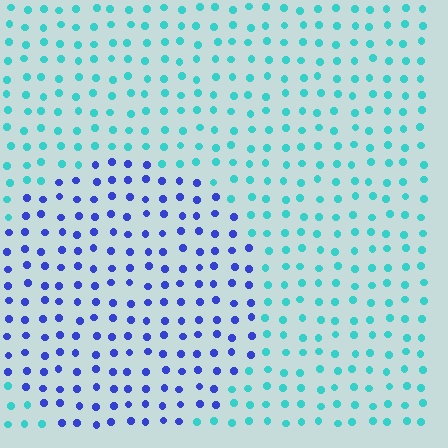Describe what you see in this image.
The image is filled with small cyan elements in a uniform arrangement. A circle-shaped region is visible where the elements are tinted to a slightly different hue, forming a subtle color boundary.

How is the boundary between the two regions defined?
The boundary is defined purely by a slight shift in hue (about 58 degrees). Spacing, size, and orientation are identical on both sides.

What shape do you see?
I see a circle.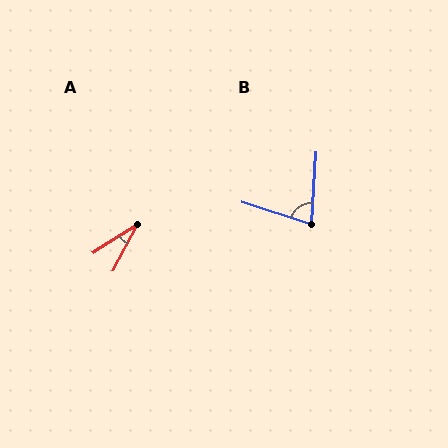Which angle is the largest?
B, at approximately 75 degrees.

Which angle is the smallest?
A, at approximately 30 degrees.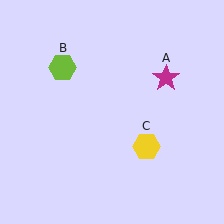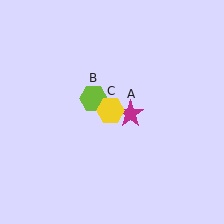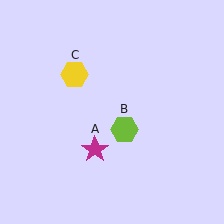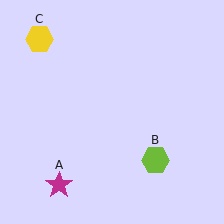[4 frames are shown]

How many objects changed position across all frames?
3 objects changed position: magenta star (object A), lime hexagon (object B), yellow hexagon (object C).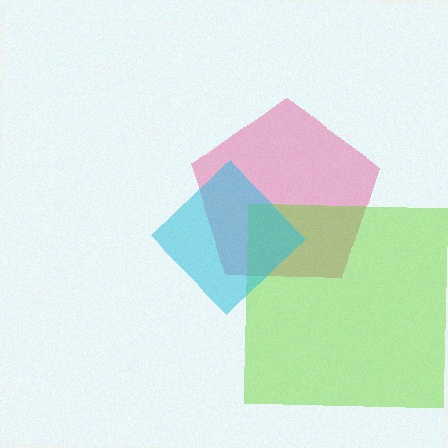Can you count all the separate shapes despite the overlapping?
Yes, there are 3 separate shapes.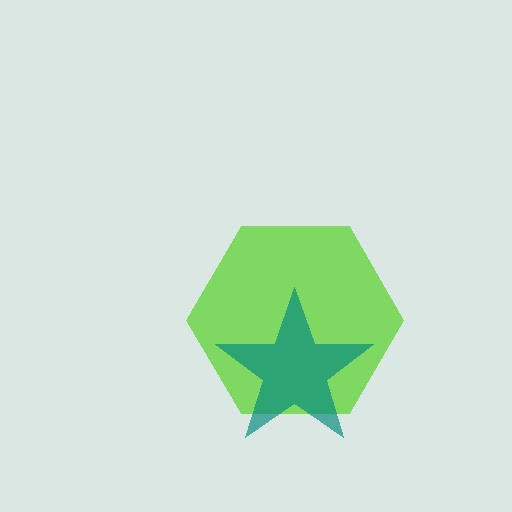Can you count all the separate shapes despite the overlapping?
Yes, there are 2 separate shapes.